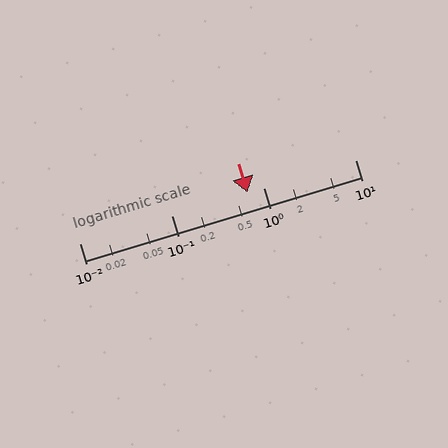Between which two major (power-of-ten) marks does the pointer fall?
The pointer is between 0.1 and 1.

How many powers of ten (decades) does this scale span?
The scale spans 3 decades, from 0.01 to 10.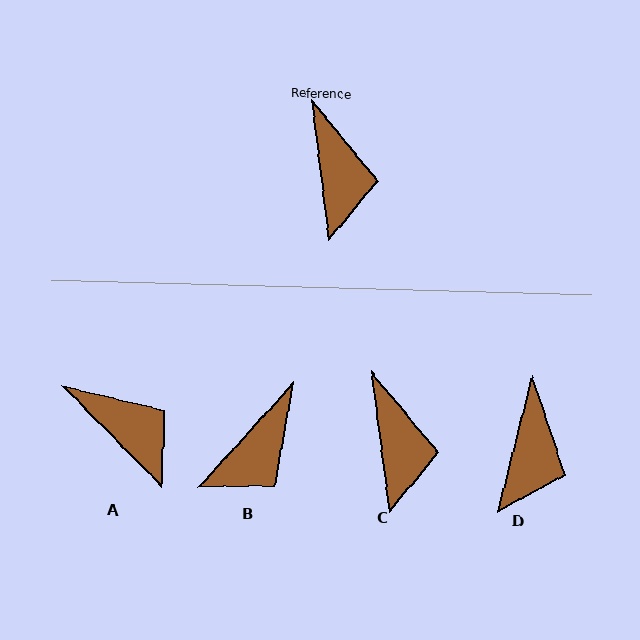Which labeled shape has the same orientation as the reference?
C.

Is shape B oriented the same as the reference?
No, it is off by about 50 degrees.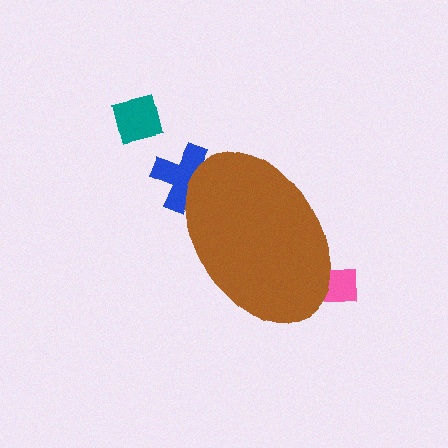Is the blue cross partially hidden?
Yes, the blue cross is partially hidden behind the brown ellipse.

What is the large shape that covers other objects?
A brown ellipse.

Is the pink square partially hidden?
Yes, the pink square is partially hidden behind the brown ellipse.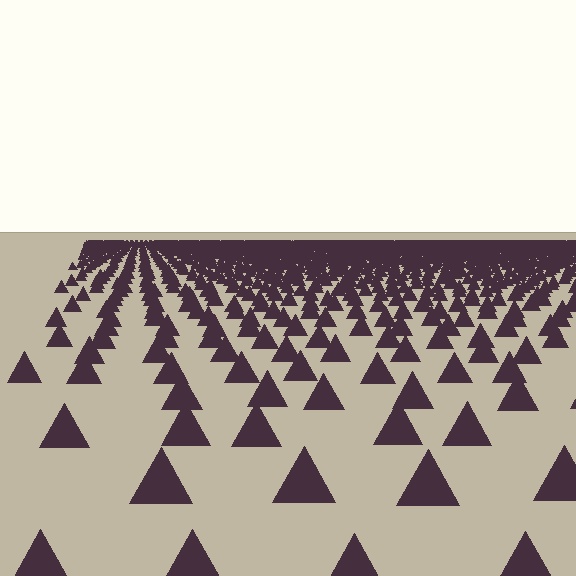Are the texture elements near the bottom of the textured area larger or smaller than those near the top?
Larger. Near the bottom, elements are closer to the viewer and appear at a bigger on-screen size.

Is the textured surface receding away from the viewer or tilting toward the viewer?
The surface is receding away from the viewer. Texture elements get smaller and denser toward the top.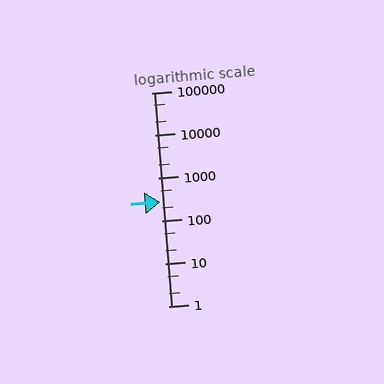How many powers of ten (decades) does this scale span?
The scale spans 5 decades, from 1 to 100000.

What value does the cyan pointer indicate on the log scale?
The pointer indicates approximately 280.